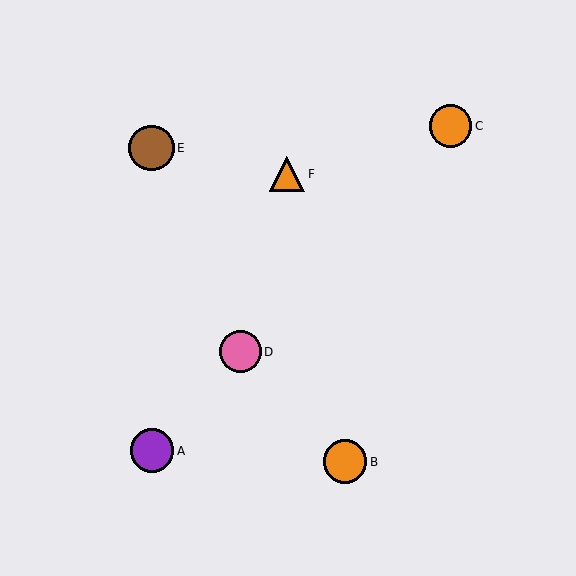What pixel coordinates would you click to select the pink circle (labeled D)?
Click at (241, 352) to select the pink circle D.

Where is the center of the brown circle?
The center of the brown circle is at (151, 148).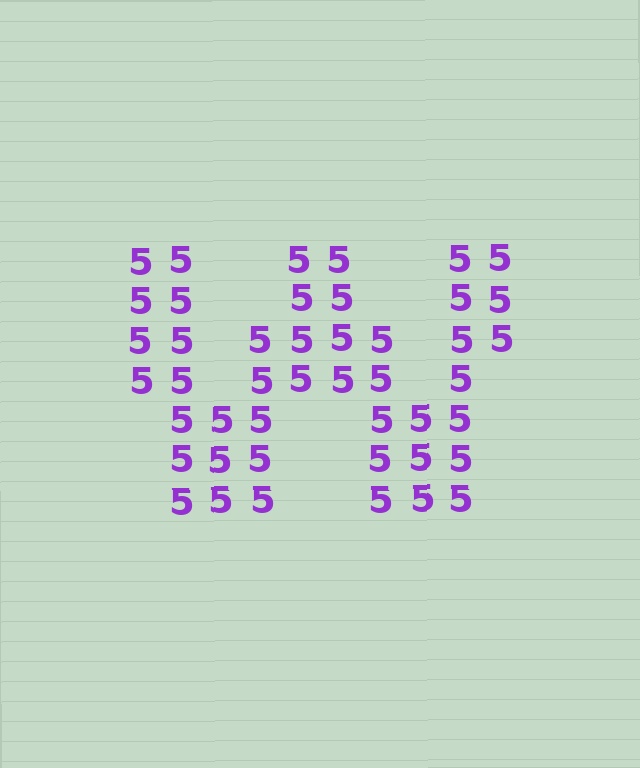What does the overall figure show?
The overall figure shows the letter W.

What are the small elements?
The small elements are digit 5's.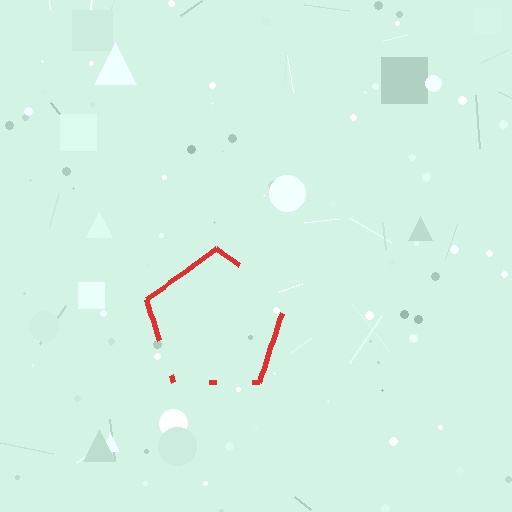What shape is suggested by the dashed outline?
The dashed outline suggests a pentagon.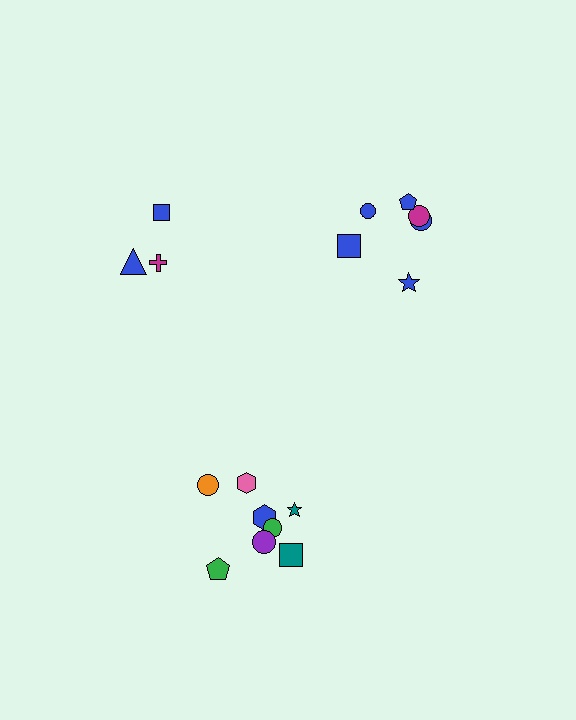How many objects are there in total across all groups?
There are 17 objects.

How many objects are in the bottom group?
There are 8 objects.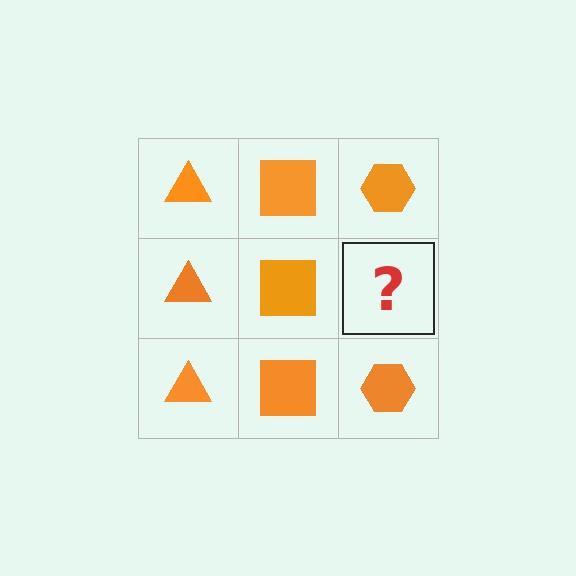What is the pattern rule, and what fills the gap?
The rule is that each column has a consistent shape. The gap should be filled with an orange hexagon.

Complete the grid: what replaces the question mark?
The question mark should be replaced with an orange hexagon.